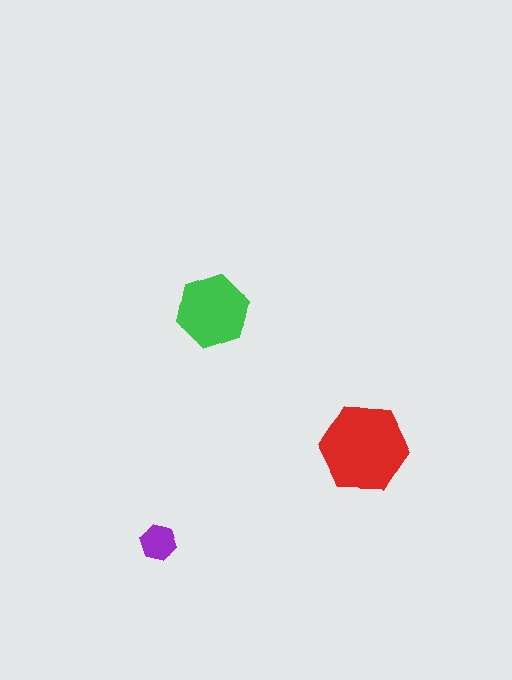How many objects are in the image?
There are 3 objects in the image.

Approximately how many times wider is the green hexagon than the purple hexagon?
About 2 times wider.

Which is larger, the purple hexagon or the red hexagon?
The red one.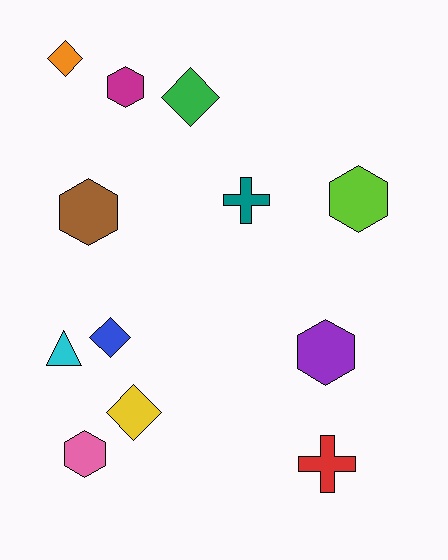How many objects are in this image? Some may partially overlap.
There are 12 objects.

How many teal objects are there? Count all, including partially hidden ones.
There is 1 teal object.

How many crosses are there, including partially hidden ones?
There are 2 crosses.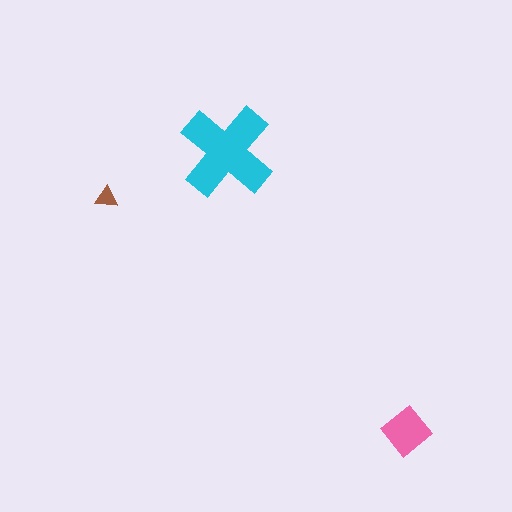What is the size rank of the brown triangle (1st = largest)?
3rd.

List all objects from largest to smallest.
The cyan cross, the pink diamond, the brown triangle.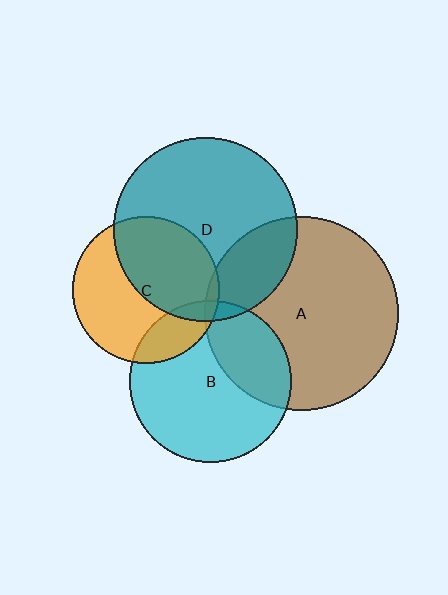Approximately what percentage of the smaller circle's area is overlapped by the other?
Approximately 20%.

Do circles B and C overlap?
Yes.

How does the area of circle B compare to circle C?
Approximately 1.2 times.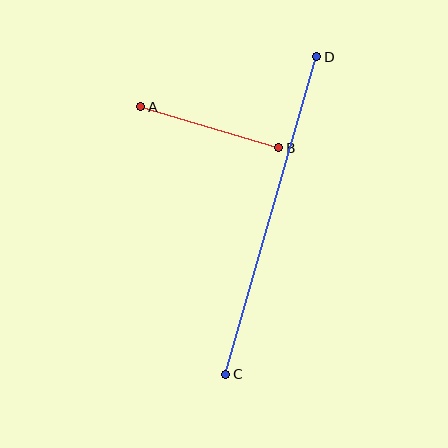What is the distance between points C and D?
The distance is approximately 330 pixels.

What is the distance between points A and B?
The distance is approximately 144 pixels.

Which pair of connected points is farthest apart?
Points C and D are farthest apart.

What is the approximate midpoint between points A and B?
The midpoint is at approximately (210, 127) pixels.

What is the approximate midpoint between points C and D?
The midpoint is at approximately (271, 216) pixels.